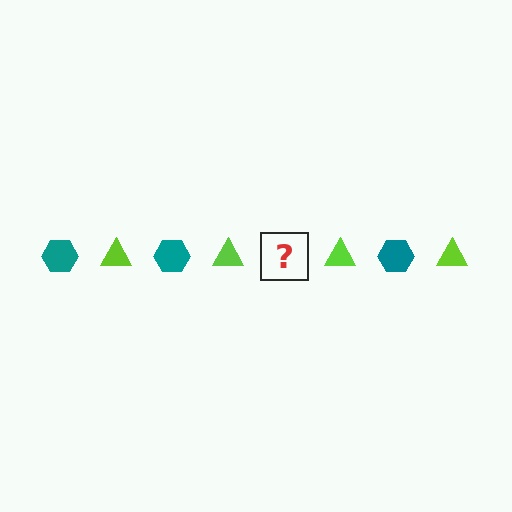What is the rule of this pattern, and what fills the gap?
The rule is that the pattern alternates between teal hexagon and lime triangle. The gap should be filled with a teal hexagon.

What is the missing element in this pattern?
The missing element is a teal hexagon.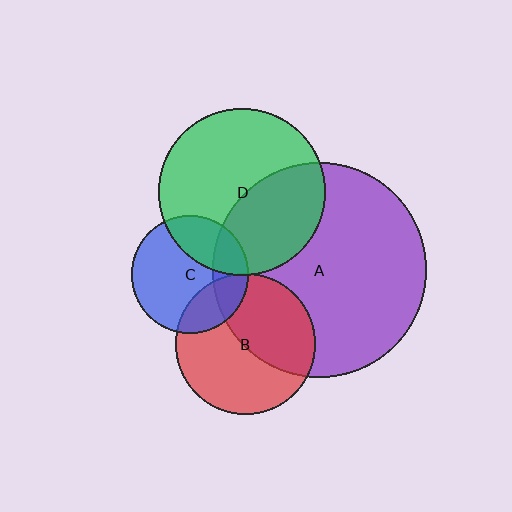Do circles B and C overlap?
Yes.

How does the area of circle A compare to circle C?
Approximately 3.3 times.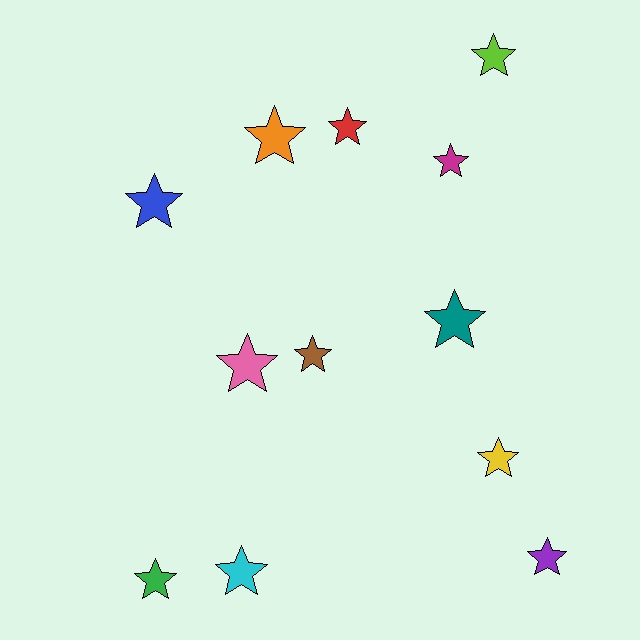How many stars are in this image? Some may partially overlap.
There are 12 stars.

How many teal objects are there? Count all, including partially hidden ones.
There is 1 teal object.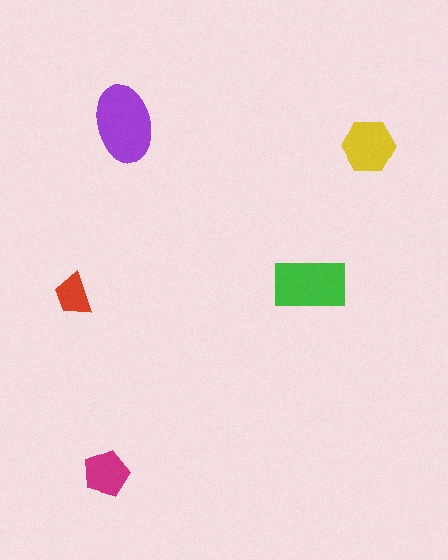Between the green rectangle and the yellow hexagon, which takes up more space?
The green rectangle.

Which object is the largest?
The purple ellipse.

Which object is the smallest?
The red trapezoid.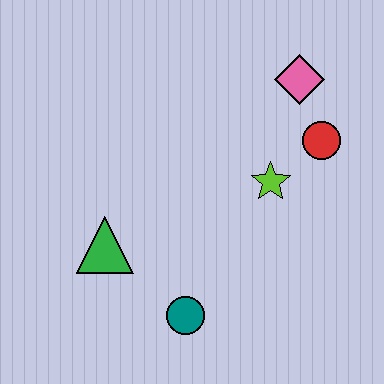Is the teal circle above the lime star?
No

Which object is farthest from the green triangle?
The pink diamond is farthest from the green triangle.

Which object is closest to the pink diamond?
The red circle is closest to the pink diamond.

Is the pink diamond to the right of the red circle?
No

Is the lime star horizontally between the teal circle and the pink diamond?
Yes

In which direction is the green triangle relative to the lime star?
The green triangle is to the left of the lime star.